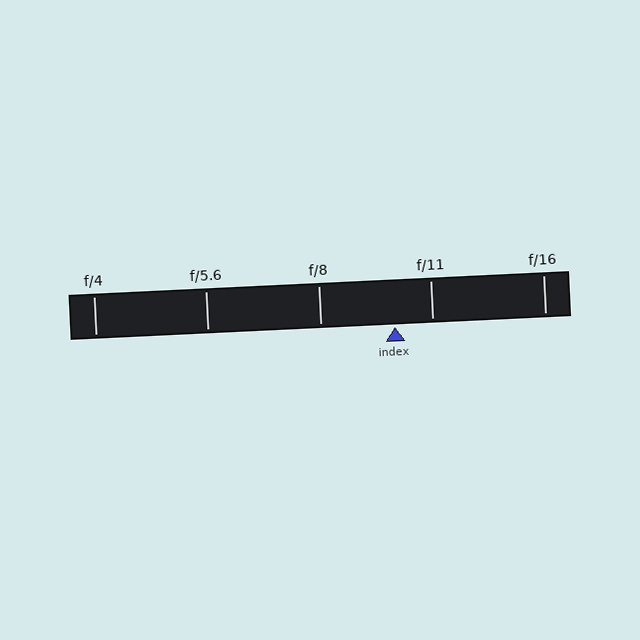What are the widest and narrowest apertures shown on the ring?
The widest aperture shown is f/4 and the narrowest is f/16.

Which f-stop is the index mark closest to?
The index mark is closest to f/11.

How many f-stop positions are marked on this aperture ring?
There are 5 f-stop positions marked.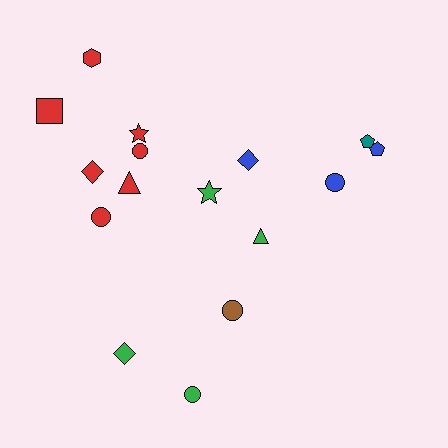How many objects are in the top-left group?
There are 8 objects.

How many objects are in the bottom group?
There are 4 objects.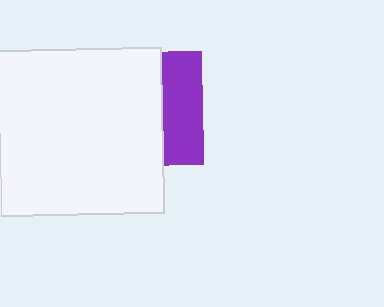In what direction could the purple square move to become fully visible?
The purple square could move right. That would shift it out from behind the white square entirely.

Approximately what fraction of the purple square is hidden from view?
Roughly 65% of the purple square is hidden behind the white square.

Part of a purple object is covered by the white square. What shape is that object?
It is a square.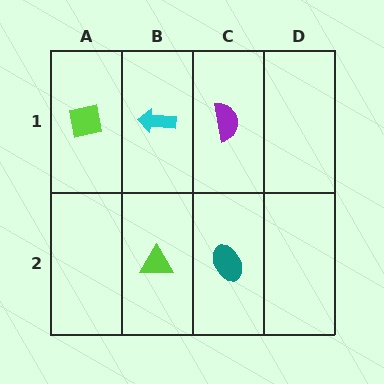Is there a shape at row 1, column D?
No, that cell is empty.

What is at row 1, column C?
A purple semicircle.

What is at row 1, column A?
A lime square.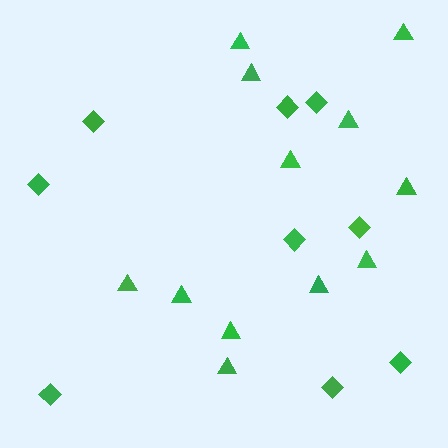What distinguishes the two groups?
There are 2 groups: one group of diamonds (9) and one group of triangles (12).